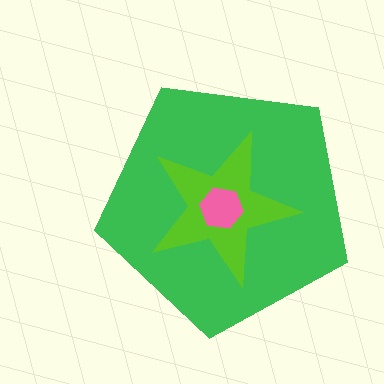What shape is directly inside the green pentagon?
The lime star.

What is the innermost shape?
The pink hexagon.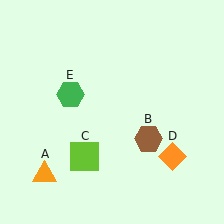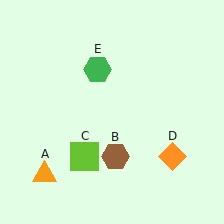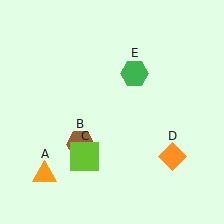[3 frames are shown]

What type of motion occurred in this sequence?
The brown hexagon (object B), green hexagon (object E) rotated clockwise around the center of the scene.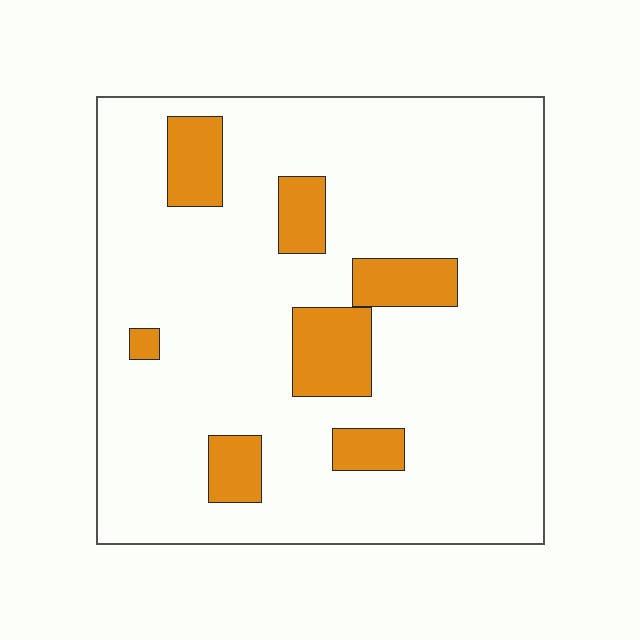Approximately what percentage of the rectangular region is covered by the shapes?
Approximately 15%.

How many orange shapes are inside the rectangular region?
7.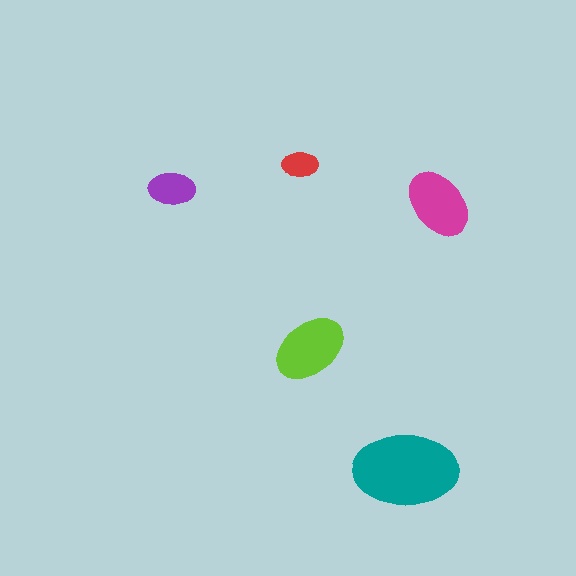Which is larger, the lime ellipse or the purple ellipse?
The lime one.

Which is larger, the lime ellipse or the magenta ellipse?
The lime one.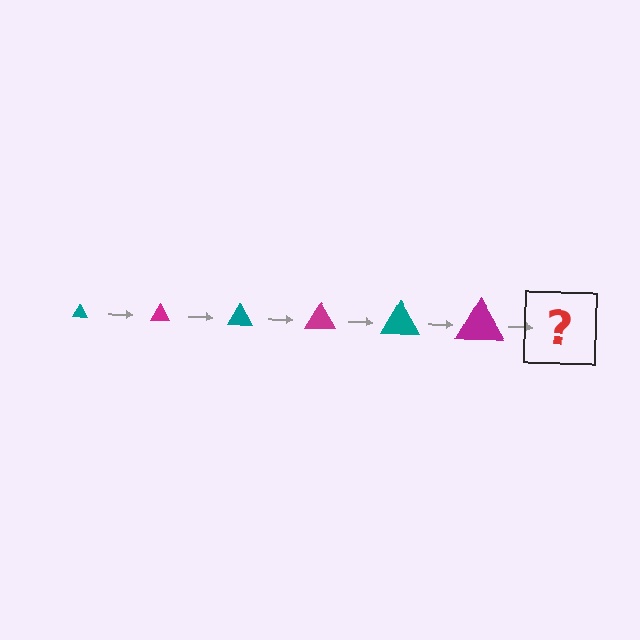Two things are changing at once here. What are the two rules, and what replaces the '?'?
The two rules are that the triangle grows larger each step and the color cycles through teal and magenta. The '?' should be a teal triangle, larger than the previous one.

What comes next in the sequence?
The next element should be a teal triangle, larger than the previous one.